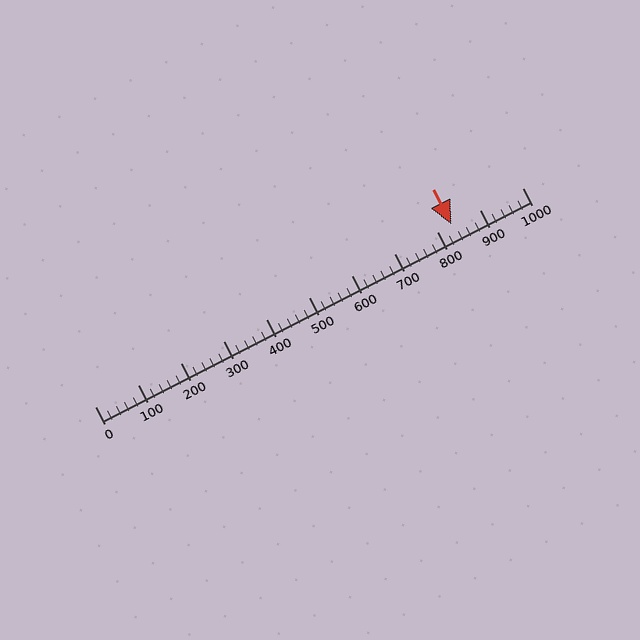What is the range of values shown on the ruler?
The ruler shows values from 0 to 1000.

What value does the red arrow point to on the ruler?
The red arrow points to approximately 834.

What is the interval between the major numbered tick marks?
The major tick marks are spaced 100 units apart.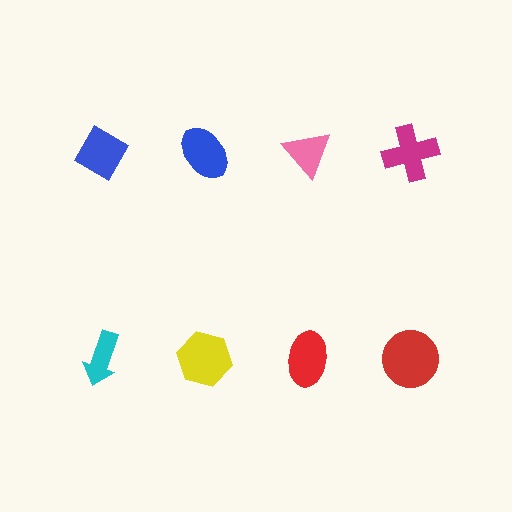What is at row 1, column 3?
A pink triangle.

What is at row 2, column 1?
A cyan arrow.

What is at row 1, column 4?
A magenta cross.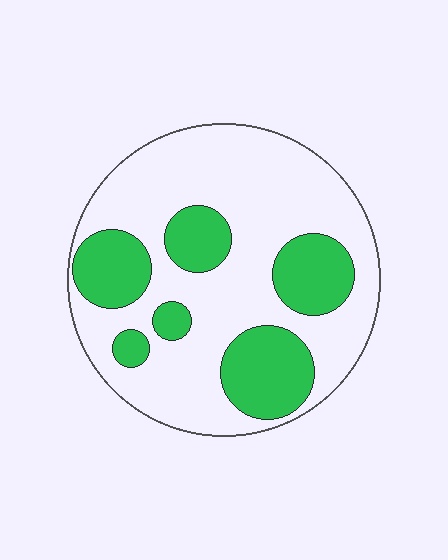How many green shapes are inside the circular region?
6.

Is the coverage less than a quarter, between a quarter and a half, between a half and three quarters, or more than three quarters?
Between a quarter and a half.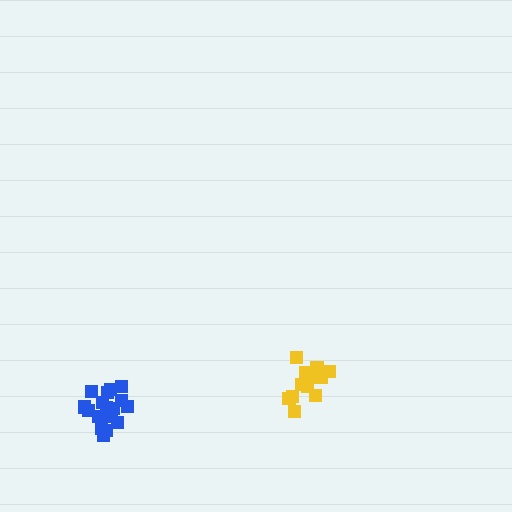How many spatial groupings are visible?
There are 2 spatial groupings.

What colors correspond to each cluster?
The clusters are colored: yellow, blue.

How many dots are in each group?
Group 1: 15 dots, Group 2: 17 dots (32 total).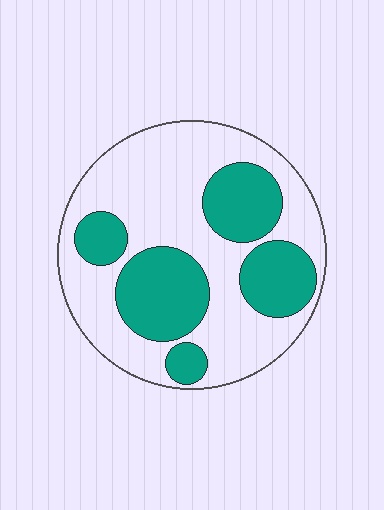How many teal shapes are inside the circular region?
5.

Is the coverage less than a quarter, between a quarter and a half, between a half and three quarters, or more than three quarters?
Between a quarter and a half.